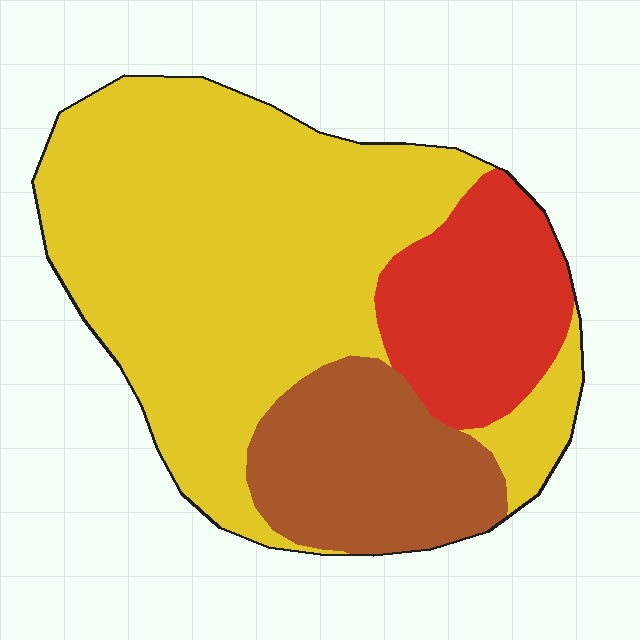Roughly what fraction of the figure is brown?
Brown covers 19% of the figure.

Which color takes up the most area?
Yellow, at roughly 60%.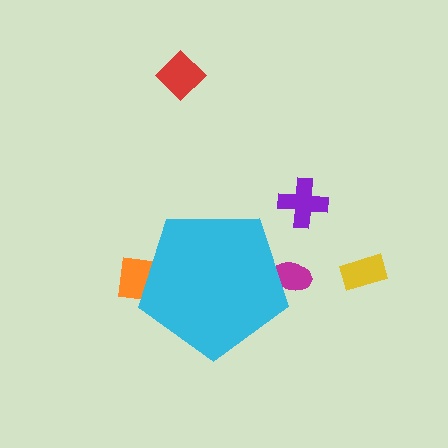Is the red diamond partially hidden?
No, the red diamond is fully visible.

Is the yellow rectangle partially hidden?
No, the yellow rectangle is fully visible.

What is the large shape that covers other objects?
A cyan pentagon.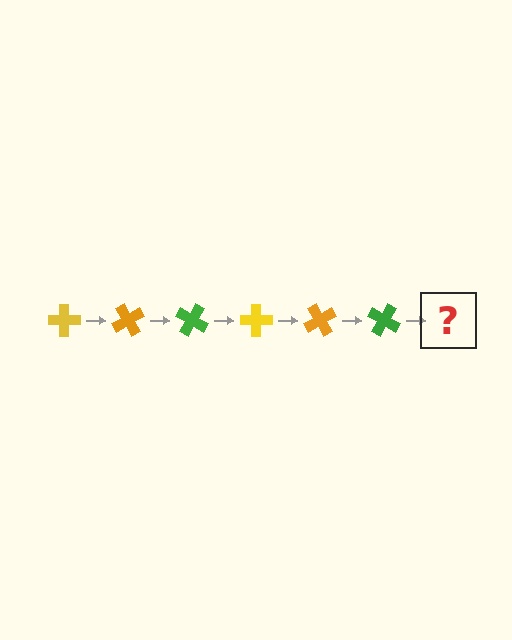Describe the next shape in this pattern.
It should be a yellow cross, rotated 360 degrees from the start.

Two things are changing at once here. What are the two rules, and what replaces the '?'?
The two rules are that it rotates 60 degrees each step and the color cycles through yellow, orange, and green. The '?' should be a yellow cross, rotated 360 degrees from the start.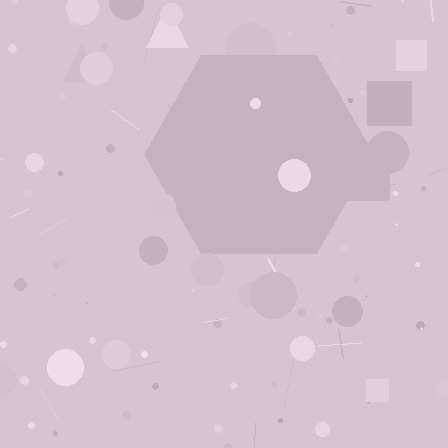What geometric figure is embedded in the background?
A hexagon is embedded in the background.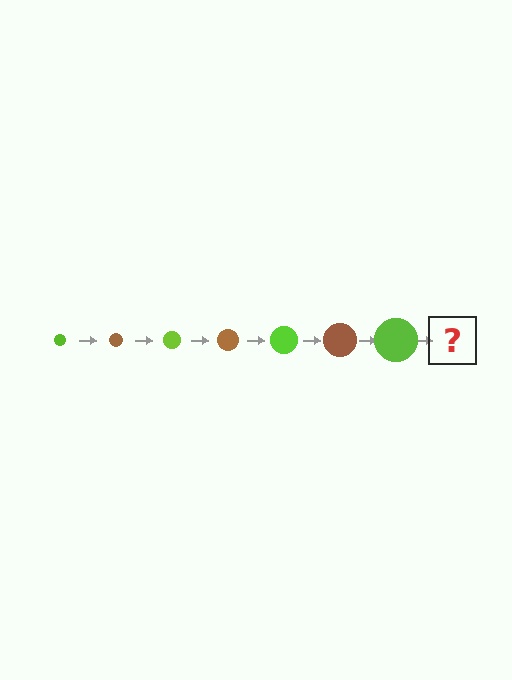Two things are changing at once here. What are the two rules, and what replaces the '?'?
The two rules are that the circle grows larger each step and the color cycles through lime and brown. The '?' should be a brown circle, larger than the previous one.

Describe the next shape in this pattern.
It should be a brown circle, larger than the previous one.